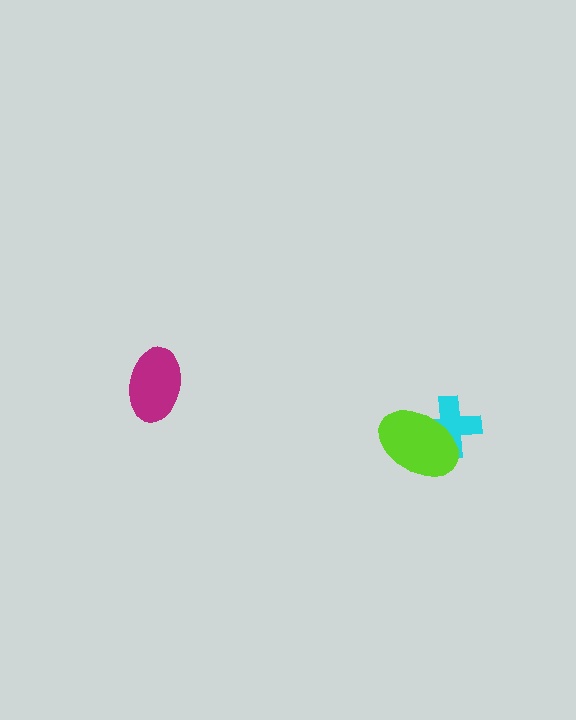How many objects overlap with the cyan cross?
1 object overlaps with the cyan cross.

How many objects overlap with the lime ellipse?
1 object overlaps with the lime ellipse.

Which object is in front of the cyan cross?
The lime ellipse is in front of the cyan cross.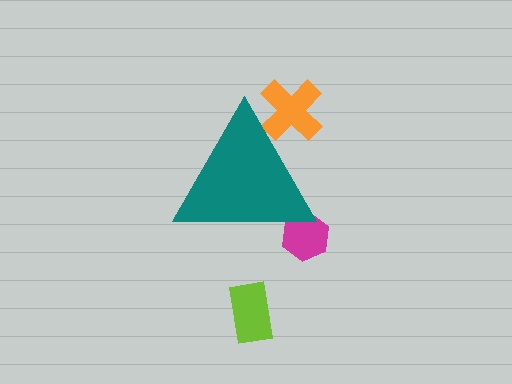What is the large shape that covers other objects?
A teal triangle.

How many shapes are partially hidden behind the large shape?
2 shapes are partially hidden.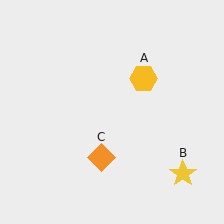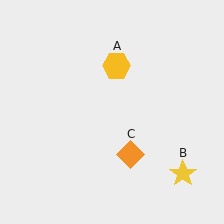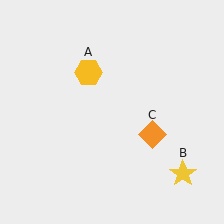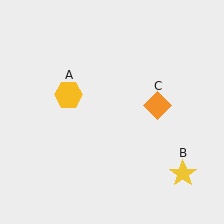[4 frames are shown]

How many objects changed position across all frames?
2 objects changed position: yellow hexagon (object A), orange diamond (object C).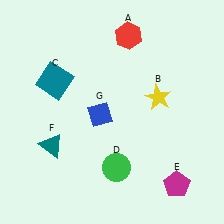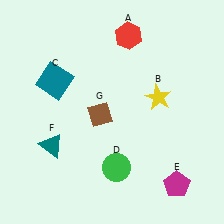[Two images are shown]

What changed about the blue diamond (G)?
In Image 1, G is blue. In Image 2, it changed to brown.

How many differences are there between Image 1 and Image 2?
There is 1 difference between the two images.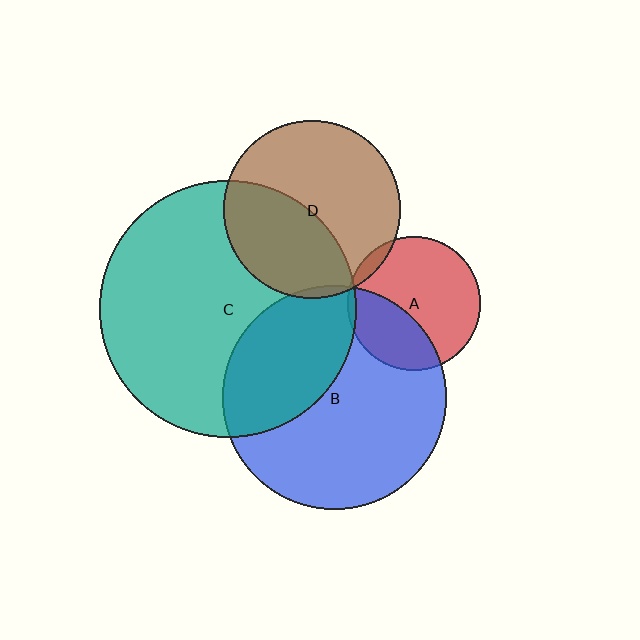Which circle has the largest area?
Circle C (teal).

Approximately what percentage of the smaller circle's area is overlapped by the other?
Approximately 5%.